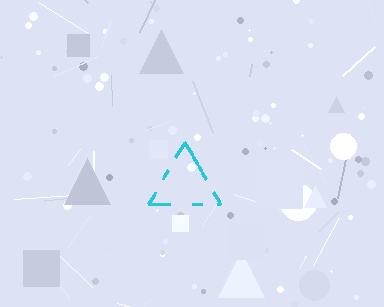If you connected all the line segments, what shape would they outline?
They would outline a triangle.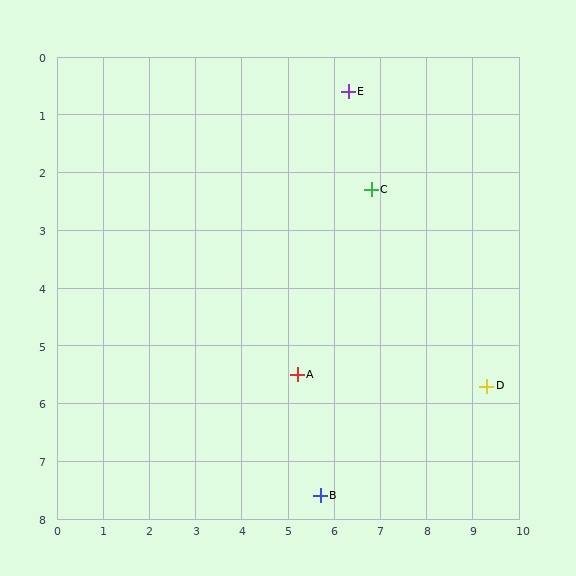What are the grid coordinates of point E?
Point E is at approximately (6.3, 0.6).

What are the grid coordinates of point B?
Point B is at approximately (5.7, 7.6).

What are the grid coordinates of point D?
Point D is at approximately (9.3, 5.7).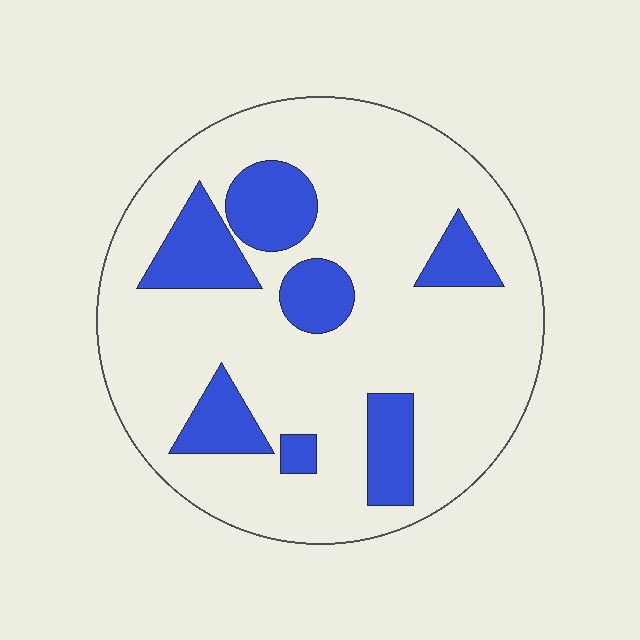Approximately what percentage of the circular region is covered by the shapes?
Approximately 20%.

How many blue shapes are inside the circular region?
7.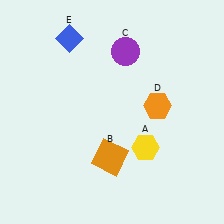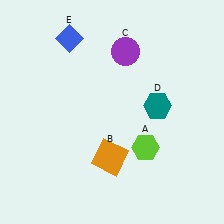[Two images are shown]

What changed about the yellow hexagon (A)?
In Image 1, A is yellow. In Image 2, it changed to lime.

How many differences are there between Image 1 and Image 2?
There are 2 differences between the two images.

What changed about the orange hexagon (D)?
In Image 1, D is orange. In Image 2, it changed to teal.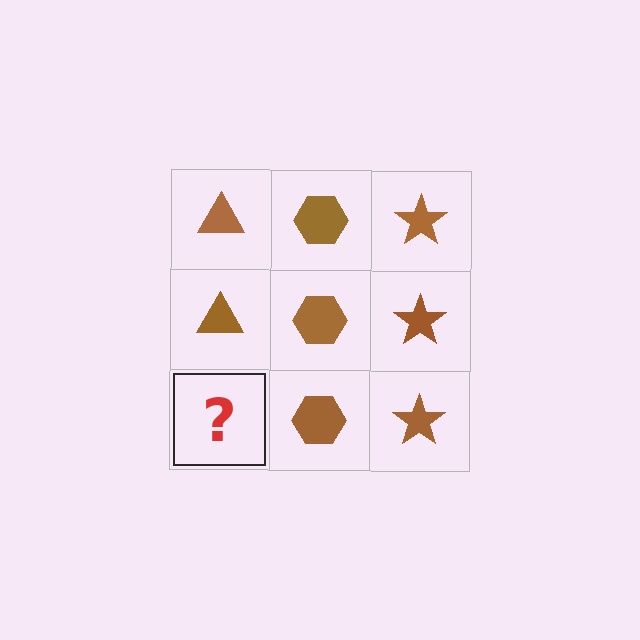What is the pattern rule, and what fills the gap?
The rule is that each column has a consistent shape. The gap should be filled with a brown triangle.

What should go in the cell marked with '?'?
The missing cell should contain a brown triangle.